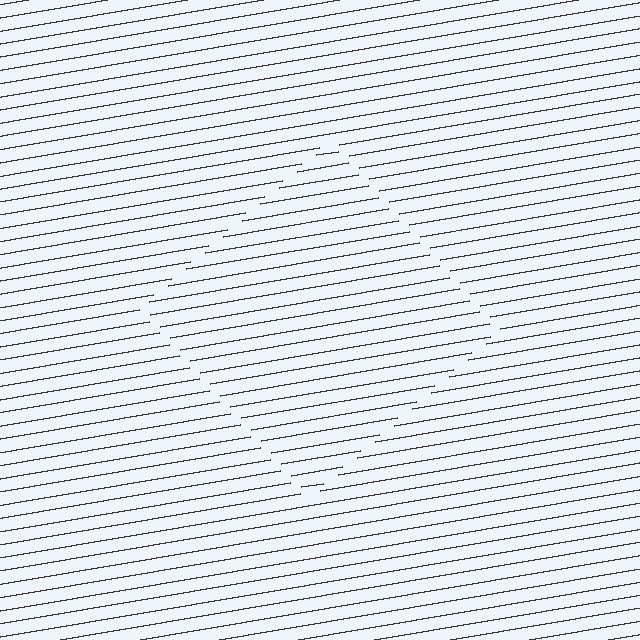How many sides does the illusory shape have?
4 sides — the line-ends trace a square.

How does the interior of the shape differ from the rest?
The interior of the shape contains the same grating, shifted by half a period — the contour is defined by the phase discontinuity where line-ends from the inner and outer gratings abut.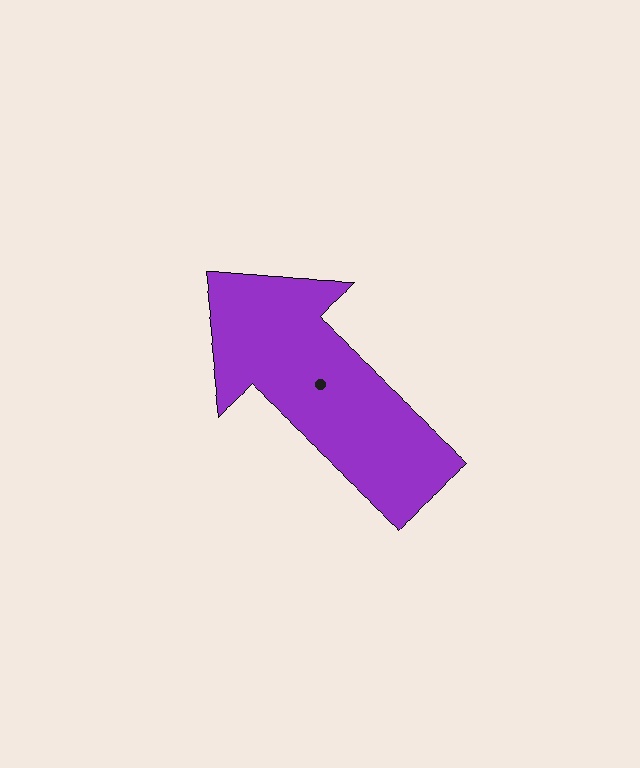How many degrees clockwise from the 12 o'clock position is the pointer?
Approximately 313 degrees.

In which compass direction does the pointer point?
Northwest.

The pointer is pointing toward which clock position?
Roughly 10 o'clock.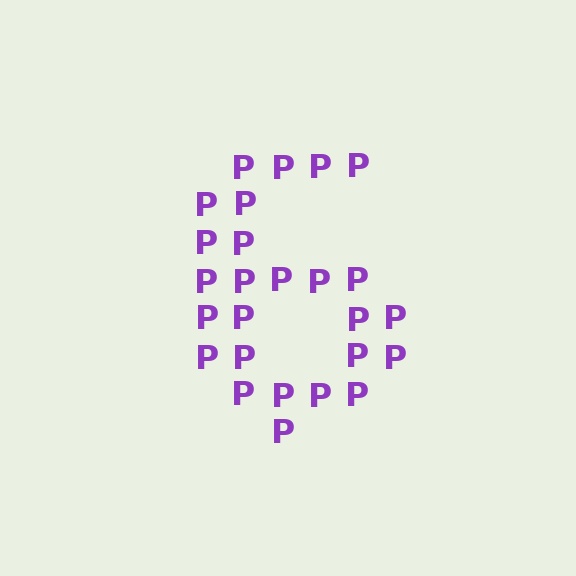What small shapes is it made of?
It is made of small letter P's.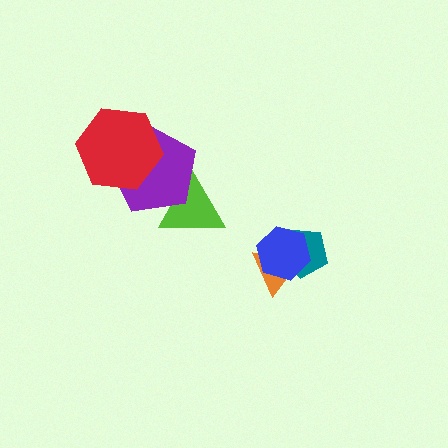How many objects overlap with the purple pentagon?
2 objects overlap with the purple pentagon.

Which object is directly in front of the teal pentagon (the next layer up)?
The orange triangle is directly in front of the teal pentagon.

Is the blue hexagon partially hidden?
No, no other shape covers it.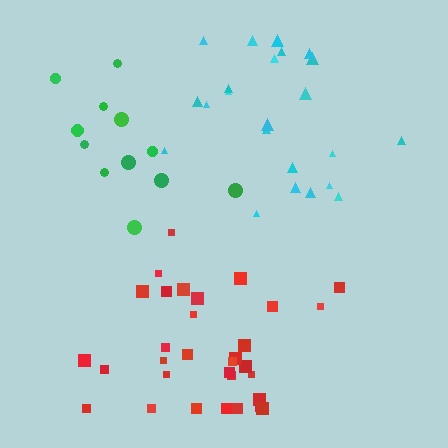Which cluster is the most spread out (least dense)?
Green.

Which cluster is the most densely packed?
Cyan.